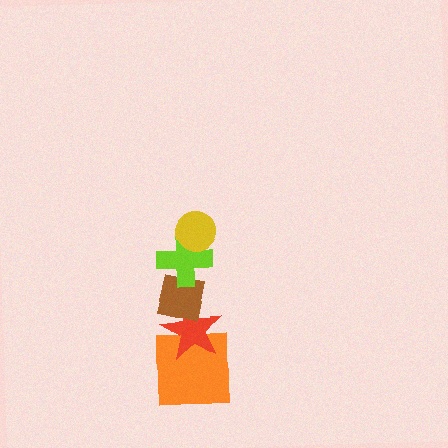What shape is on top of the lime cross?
The yellow circle is on top of the lime cross.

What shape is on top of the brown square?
The lime cross is on top of the brown square.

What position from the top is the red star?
The red star is 4th from the top.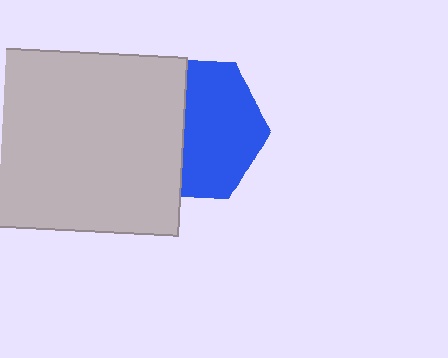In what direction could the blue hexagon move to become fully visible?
The blue hexagon could move right. That would shift it out from behind the light gray rectangle entirely.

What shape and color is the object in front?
The object in front is a light gray rectangle.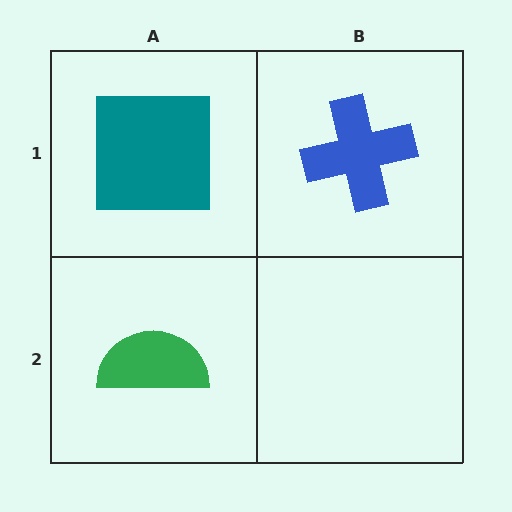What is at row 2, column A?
A green semicircle.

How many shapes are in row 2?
1 shape.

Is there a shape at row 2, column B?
No, that cell is empty.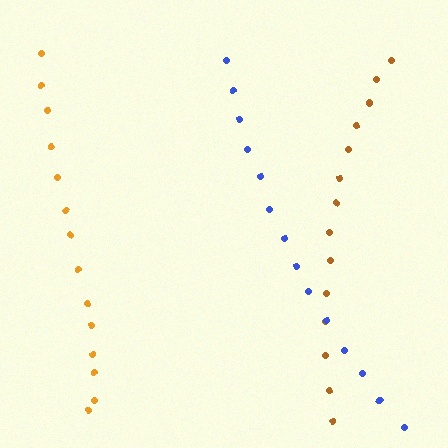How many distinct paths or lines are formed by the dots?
There are 3 distinct paths.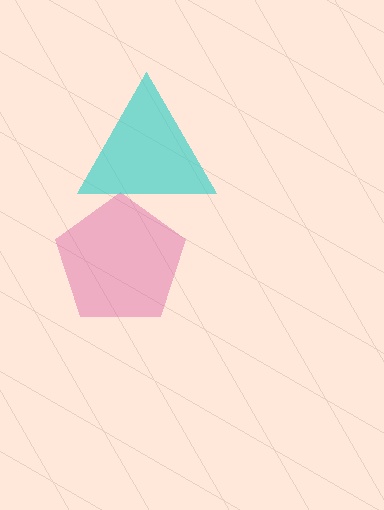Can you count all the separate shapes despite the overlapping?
Yes, there are 2 separate shapes.